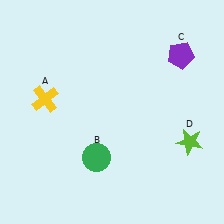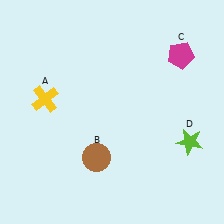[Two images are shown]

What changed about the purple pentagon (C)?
In Image 1, C is purple. In Image 2, it changed to magenta.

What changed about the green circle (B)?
In Image 1, B is green. In Image 2, it changed to brown.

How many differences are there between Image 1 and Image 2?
There are 2 differences between the two images.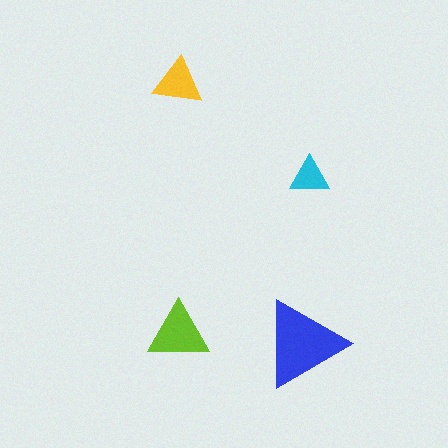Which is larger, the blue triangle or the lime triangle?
The blue one.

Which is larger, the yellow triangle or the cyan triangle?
The yellow one.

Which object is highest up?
The yellow triangle is topmost.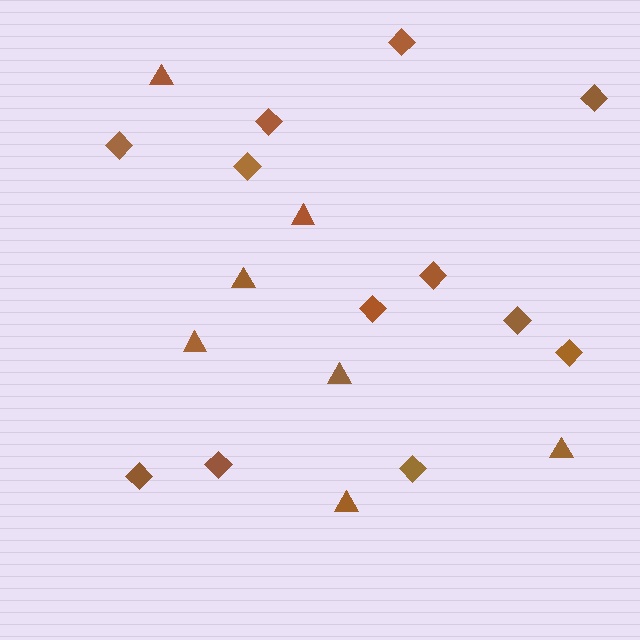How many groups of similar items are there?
There are 2 groups: one group of triangles (7) and one group of diamonds (12).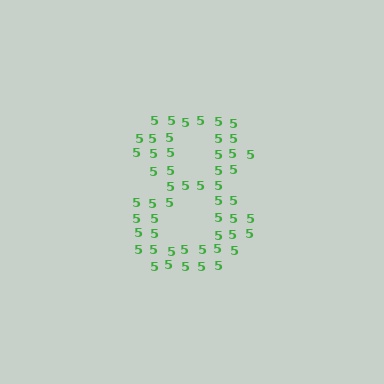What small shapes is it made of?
It is made of small digit 5's.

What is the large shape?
The large shape is the digit 8.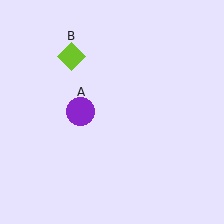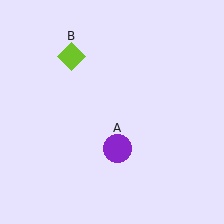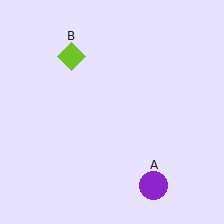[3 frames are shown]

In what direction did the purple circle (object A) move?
The purple circle (object A) moved down and to the right.